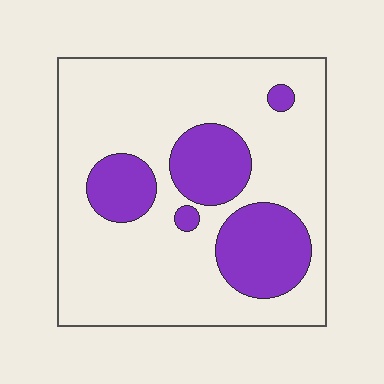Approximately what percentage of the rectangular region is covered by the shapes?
Approximately 25%.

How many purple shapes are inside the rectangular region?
5.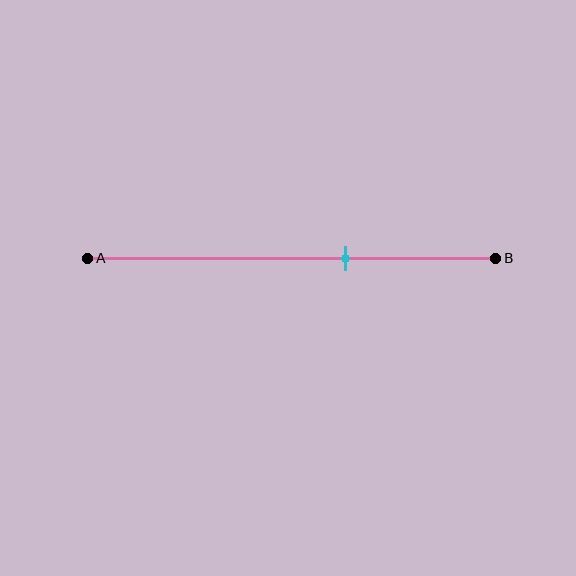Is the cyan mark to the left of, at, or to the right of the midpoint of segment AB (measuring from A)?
The cyan mark is to the right of the midpoint of segment AB.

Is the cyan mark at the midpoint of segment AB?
No, the mark is at about 65% from A, not at the 50% midpoint.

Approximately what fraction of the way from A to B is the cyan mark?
The cyan mark is approximately 65% of the way from A to B.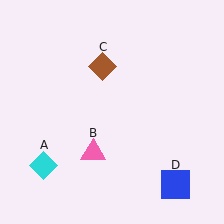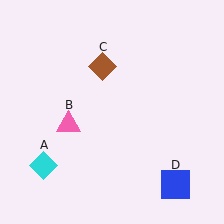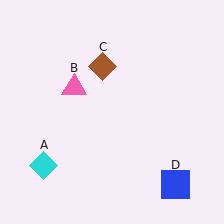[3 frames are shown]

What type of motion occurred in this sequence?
The pink triangle (object B) rotated clockwise around the center of the scene.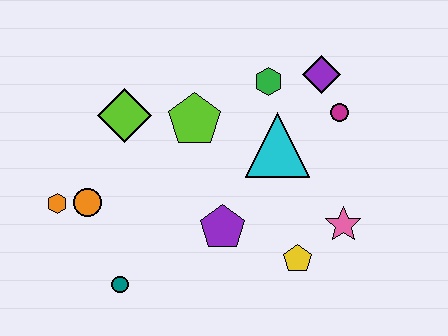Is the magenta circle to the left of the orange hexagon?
No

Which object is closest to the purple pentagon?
The yellow pentagon is closest to the purple pentagon.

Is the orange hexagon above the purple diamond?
No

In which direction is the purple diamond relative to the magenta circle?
The purple diamond is above the magenta circle.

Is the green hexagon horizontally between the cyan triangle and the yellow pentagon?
No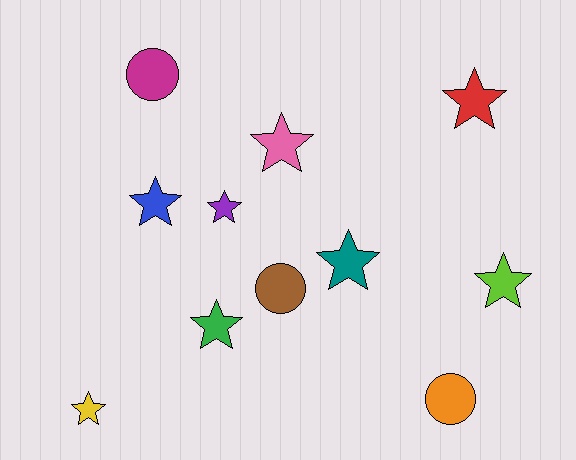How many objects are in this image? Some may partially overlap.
There are 11 objects.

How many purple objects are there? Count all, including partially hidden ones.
There is 1 purple object.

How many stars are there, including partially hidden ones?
There are 8 stars.